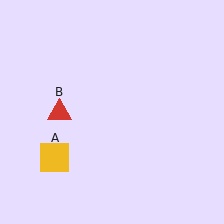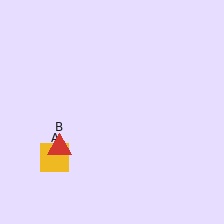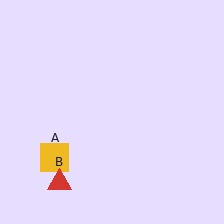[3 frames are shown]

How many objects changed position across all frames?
1 object changed position: red triangle (object B).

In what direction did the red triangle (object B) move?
The red triangle (object B) moved down.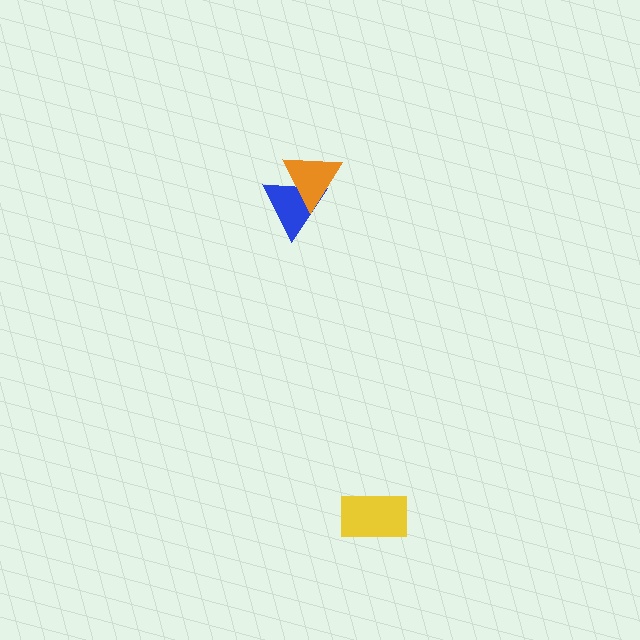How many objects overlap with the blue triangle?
1 object overlaps with the blue triangle.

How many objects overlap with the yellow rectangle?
0 objects overlap with the yellow rectangle.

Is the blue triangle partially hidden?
Yes, it is partially covered by another shape.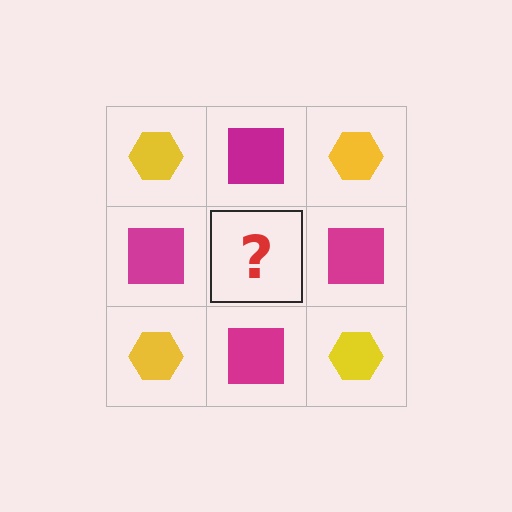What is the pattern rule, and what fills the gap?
The rule is that it alternates yellow hexagon and magenta square in a checkerboard pattern. The gap should be filled with a yellow hexagon.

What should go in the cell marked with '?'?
The missing cell should contain a yellow hexagon.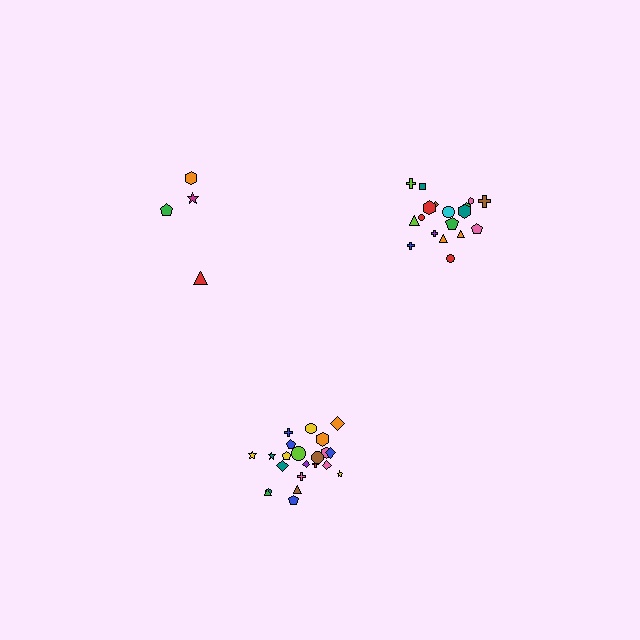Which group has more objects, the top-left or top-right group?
The top-right group.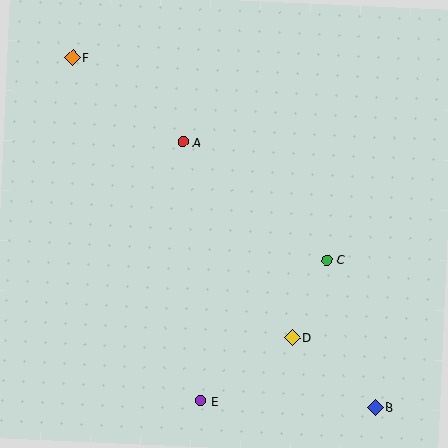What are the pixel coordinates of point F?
Point F is at (73, 57).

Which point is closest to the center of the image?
Point A at (183, 142) is closest to the center.